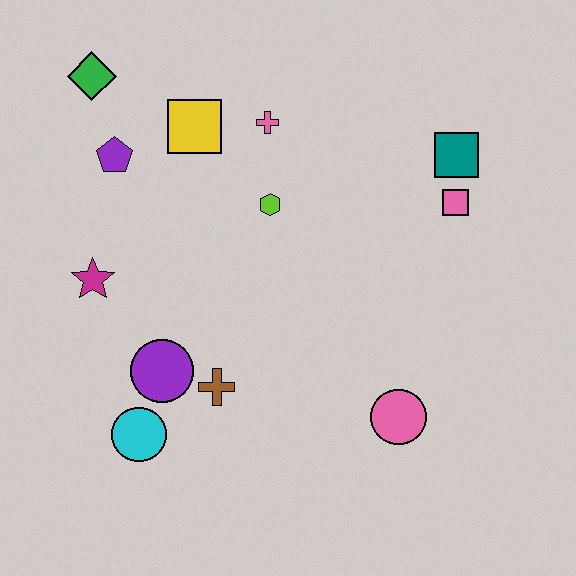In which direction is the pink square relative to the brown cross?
The pink square is to the right of the brown cross.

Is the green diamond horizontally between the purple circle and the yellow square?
No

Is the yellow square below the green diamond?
Yes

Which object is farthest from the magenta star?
The teal square is farthest from the magenta star.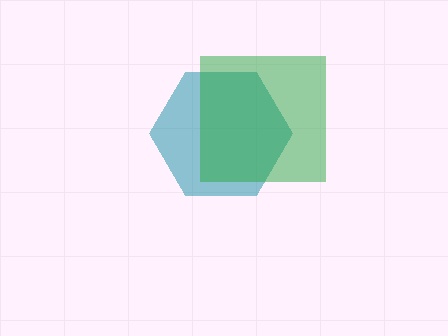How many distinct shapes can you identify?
There are 2 distinct shapes: a teal hexagon, a green square.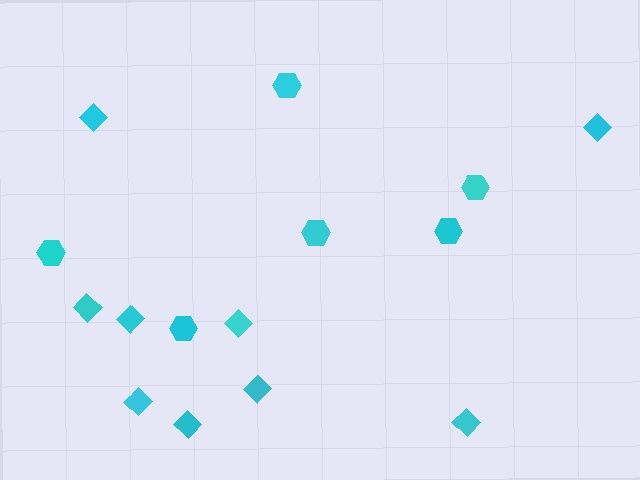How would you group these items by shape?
There are 2 groups: one group of hexagons (6) and one group of diamonds (9).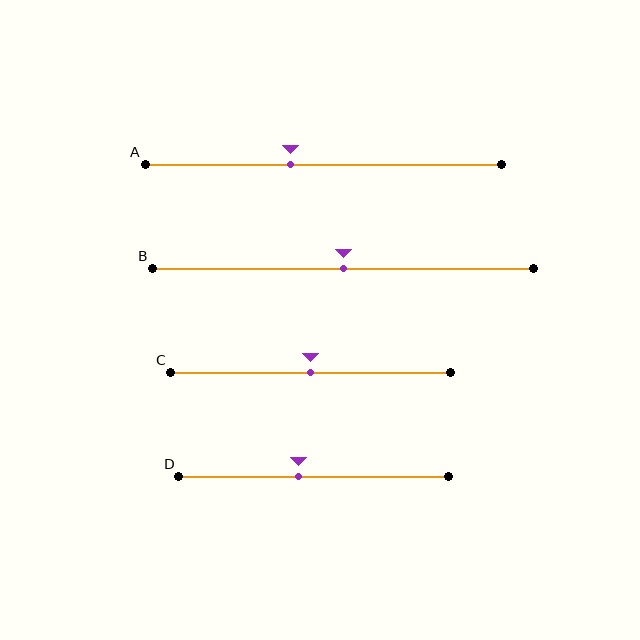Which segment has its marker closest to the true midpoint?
Segment B has its marker closest to the true midpoint.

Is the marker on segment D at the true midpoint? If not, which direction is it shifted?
No, the marker on segment D is shifted to the left by about 5% of the segment length.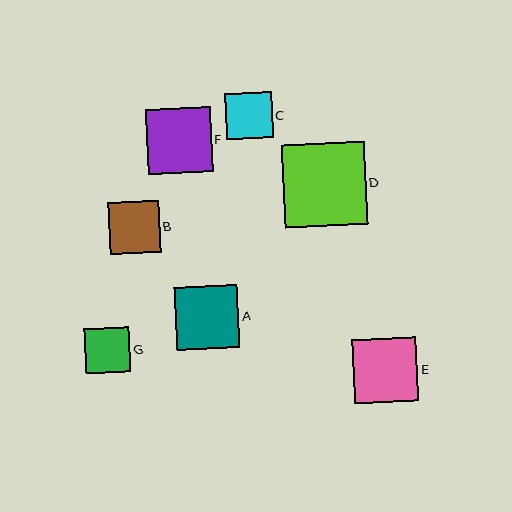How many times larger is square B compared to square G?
Square B is approximately 1.1 times the size of square G.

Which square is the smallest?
Square G is the smallest with a size of approximately 46 pixels.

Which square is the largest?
Square D is the largest with a size of approximately 83 pixels.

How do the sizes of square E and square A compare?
Square E and square A are approximately the same size.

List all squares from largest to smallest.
From largest to smallest: D, F, E, A, B, C, G.